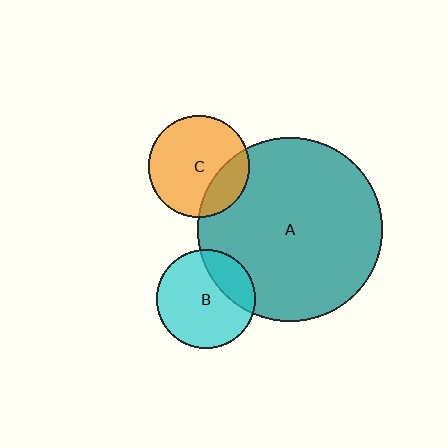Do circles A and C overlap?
Yes.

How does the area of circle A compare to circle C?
Approximately 3.3 times.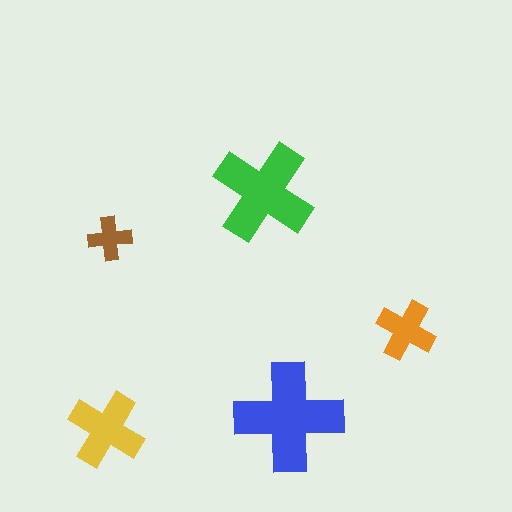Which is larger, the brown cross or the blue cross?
The blue one.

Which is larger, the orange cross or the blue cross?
The blue one.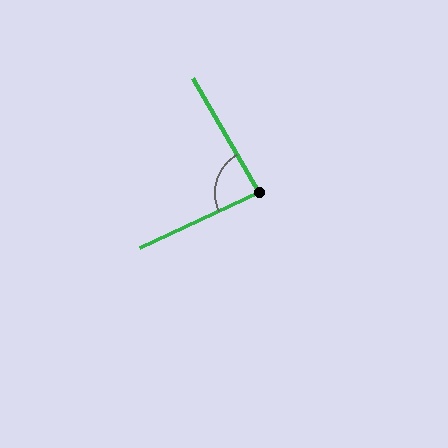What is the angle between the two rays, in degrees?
Approximately 85 degrees.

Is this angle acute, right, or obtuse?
It is acute.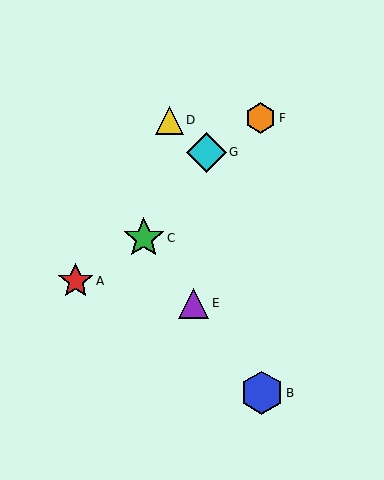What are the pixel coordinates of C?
Object C is at (144, 238).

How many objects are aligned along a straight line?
3 objects (B, C, E) are aligned along a straight line.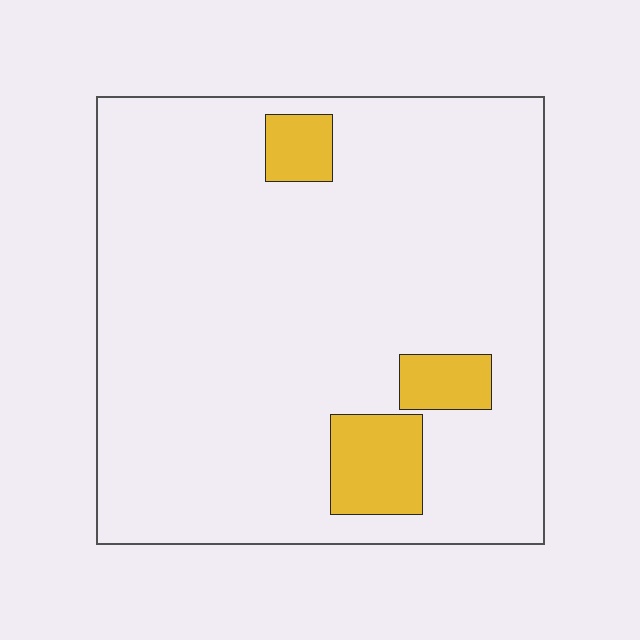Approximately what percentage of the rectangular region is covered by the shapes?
Approximately 10%.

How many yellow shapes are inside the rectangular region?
3.